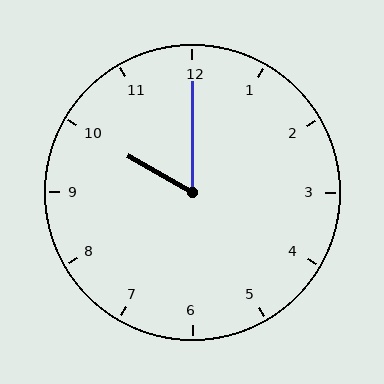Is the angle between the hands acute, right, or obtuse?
It is acute.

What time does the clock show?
10:00.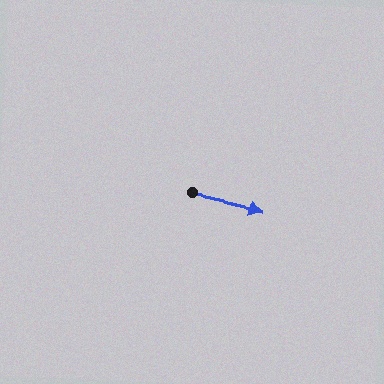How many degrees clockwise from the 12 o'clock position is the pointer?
Approximately 103 degrees.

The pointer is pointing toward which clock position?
Roughly 3 o'clock.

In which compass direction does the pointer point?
East.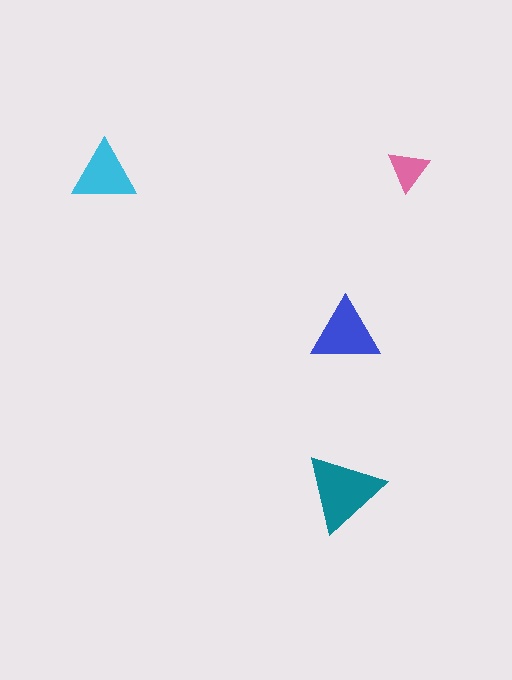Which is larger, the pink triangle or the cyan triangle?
The cyan one.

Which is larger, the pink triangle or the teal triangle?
The teal one.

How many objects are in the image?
There are 4 objects in the image.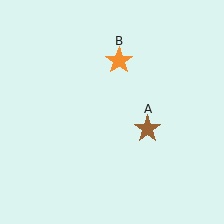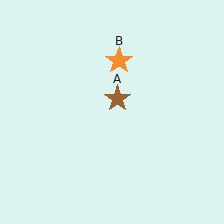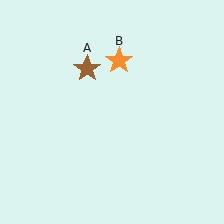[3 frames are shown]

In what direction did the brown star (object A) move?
The brown star (object A) moved up and to the left.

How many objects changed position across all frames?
1 object changed position: brown star (object A).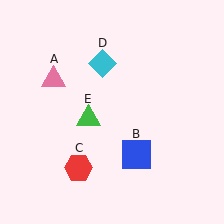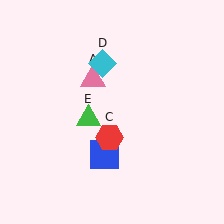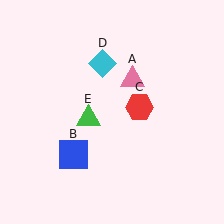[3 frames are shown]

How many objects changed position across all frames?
3 objects changed position: pink triangle (object A), blue square (object B), red hexagon (object C).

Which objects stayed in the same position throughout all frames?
Cyan diamond (object D) and green triangle (object E) remained stationary.